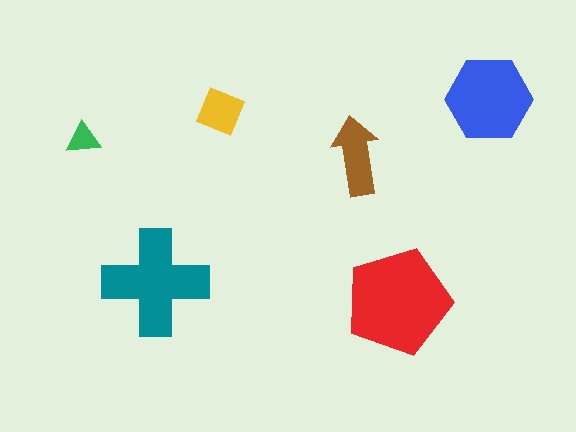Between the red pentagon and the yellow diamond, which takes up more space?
The red pentagon.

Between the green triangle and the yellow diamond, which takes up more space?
The yellow diamond.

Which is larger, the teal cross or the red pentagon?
The red pentagon.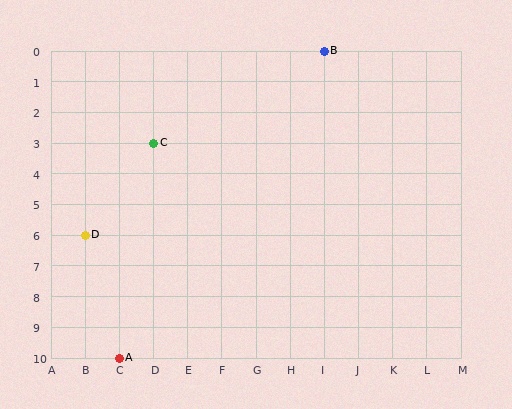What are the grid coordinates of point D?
Point D is at grid coordinates (B, 6).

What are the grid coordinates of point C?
Point C is at grid coordinates (D, 3).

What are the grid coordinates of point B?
Point B is at grid coordinates (I, 0).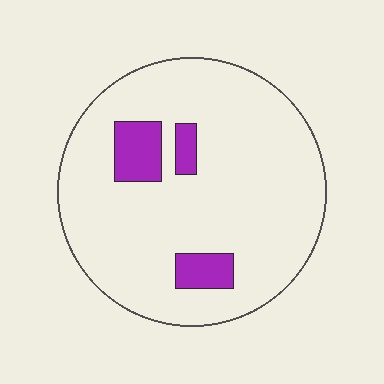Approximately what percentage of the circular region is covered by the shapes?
Approximately 10%.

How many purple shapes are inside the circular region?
3.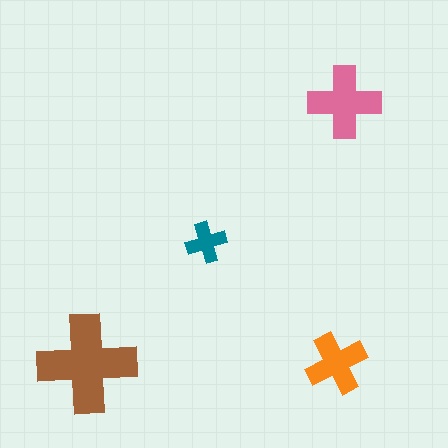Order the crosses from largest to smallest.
the brown one, the pink one, the orange one, the teal one.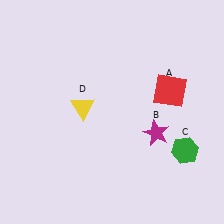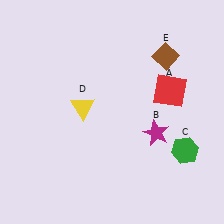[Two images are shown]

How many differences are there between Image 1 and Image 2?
There is 1 difference between the two images.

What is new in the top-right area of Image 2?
A brown diamond (E) was added in the top-right area of Image 2.